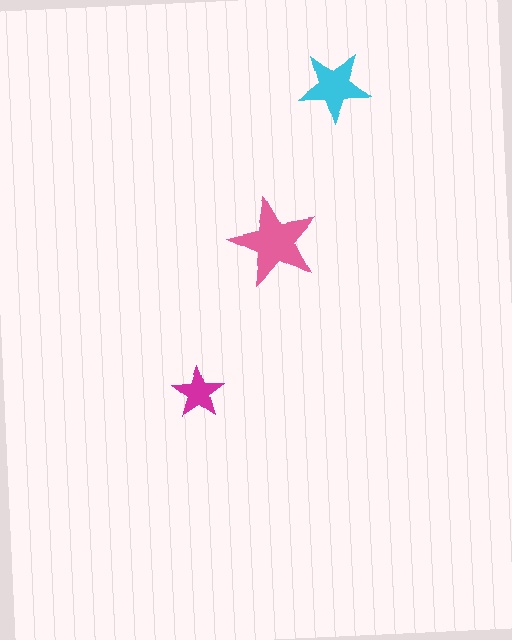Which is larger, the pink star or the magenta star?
The pink one.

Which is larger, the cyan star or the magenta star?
The cyan one.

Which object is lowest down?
The magenta star is bottommost.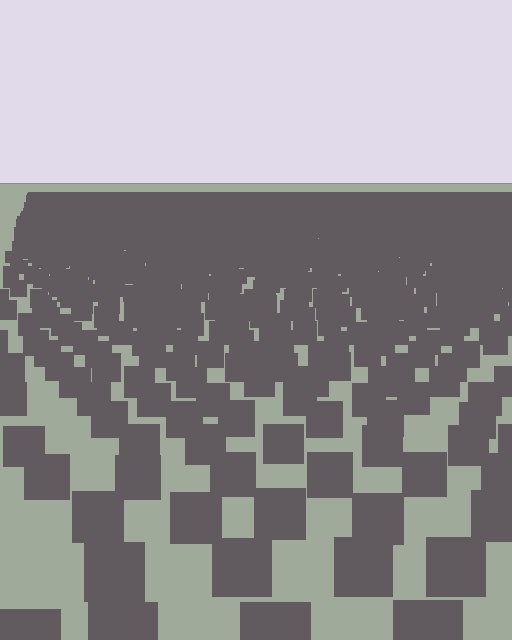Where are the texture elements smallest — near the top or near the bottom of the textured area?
Near the top.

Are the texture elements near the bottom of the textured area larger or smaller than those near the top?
Larger. Near the bottom, elements are closer to the viewer and appear at a bigger on-screen size.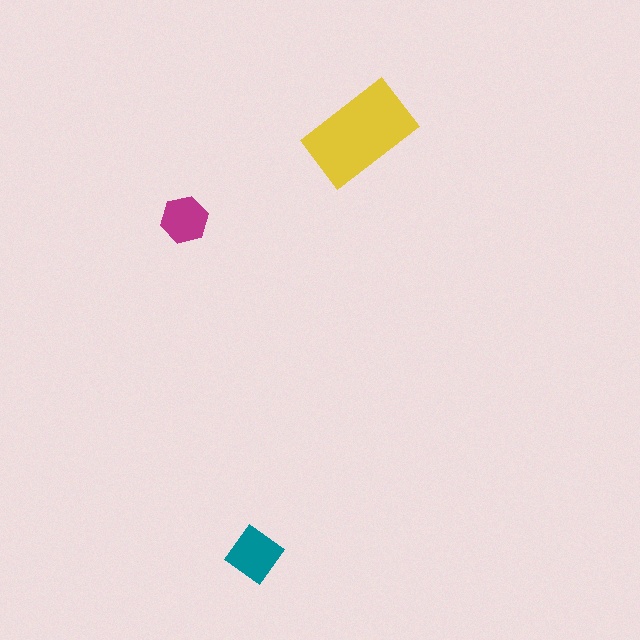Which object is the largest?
The yellow rectangle.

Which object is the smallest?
The magenta hexagon.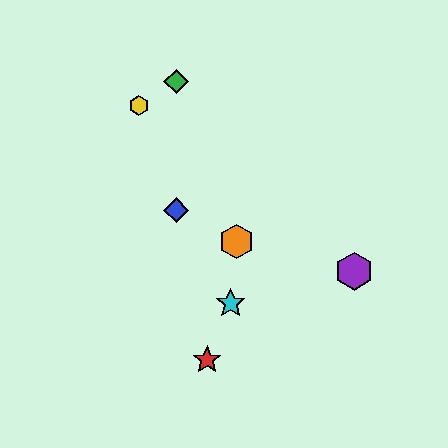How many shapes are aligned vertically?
2 shapes (the blue diamond, the green diamond) are aligned vertically.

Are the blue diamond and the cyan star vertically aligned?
No, the blue diamond is at x≈176 and the cyan star is at x≈231.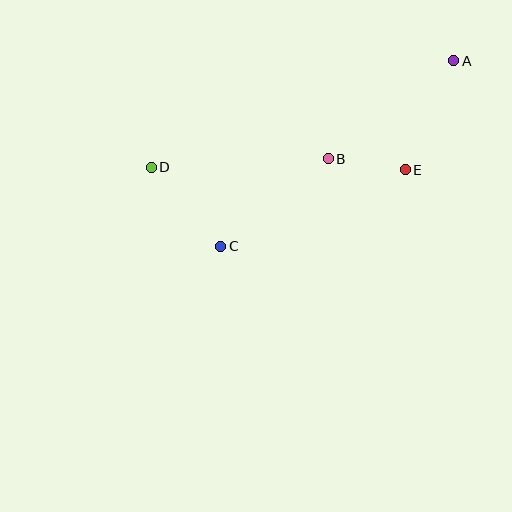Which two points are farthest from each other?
Points A and D are farthest from each other.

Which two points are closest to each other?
Points B and E are closest to each other.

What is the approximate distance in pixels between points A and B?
The distance between A and B is approximately 159 pixels.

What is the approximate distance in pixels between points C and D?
The distance between C and D is approximately 106 pixels.